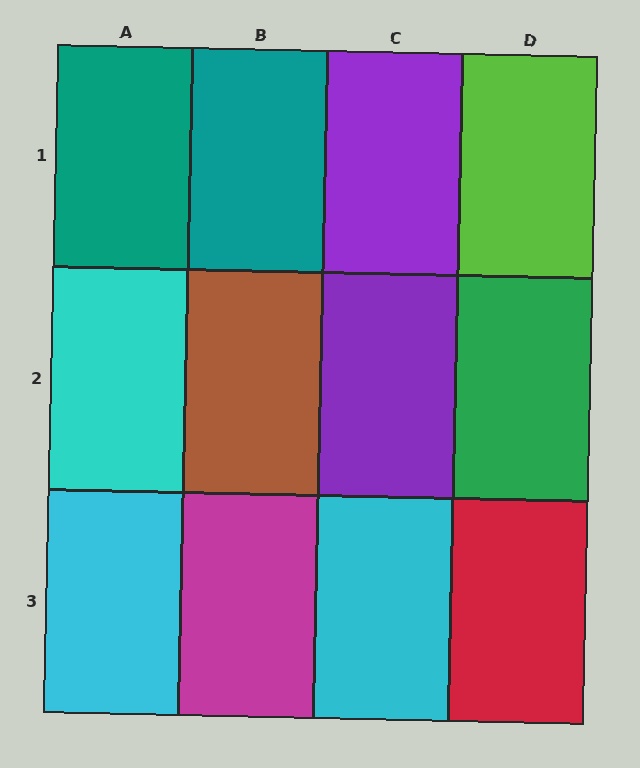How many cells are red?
1 cell is red.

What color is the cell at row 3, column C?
Cyan.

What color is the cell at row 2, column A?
Cyan.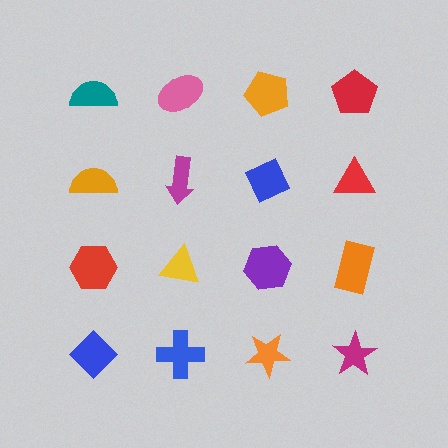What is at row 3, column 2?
A yellow triangle.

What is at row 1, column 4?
A red pentagon.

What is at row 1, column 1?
A teal semicircle.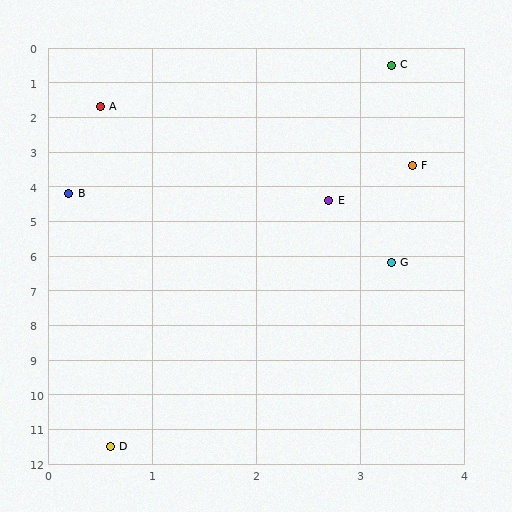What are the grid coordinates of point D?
Point D is at approximately (0.6, 11.5).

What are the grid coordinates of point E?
Point E is at approximately (2.7, 4.4).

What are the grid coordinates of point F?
Point F is at approximately (3.5, 3.4).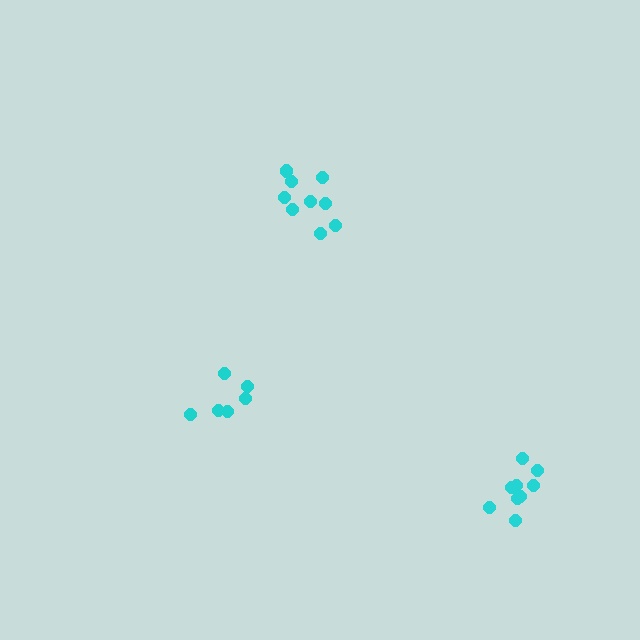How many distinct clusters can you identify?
There are 3 distinct clusters.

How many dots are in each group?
Group 1: 9 dots, Group 2: 6 dots, Group 3: 9 dots (24 total).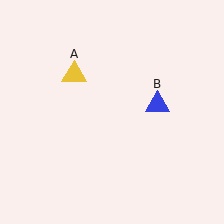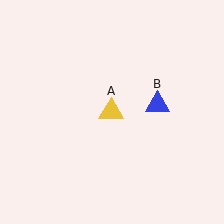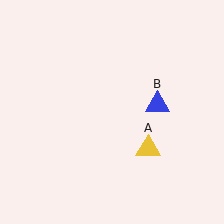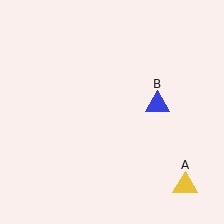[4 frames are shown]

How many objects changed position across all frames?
1 object changed position: yellow triangle (object A).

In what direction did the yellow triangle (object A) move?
The yellow triangle (object A) moved down and to the right.